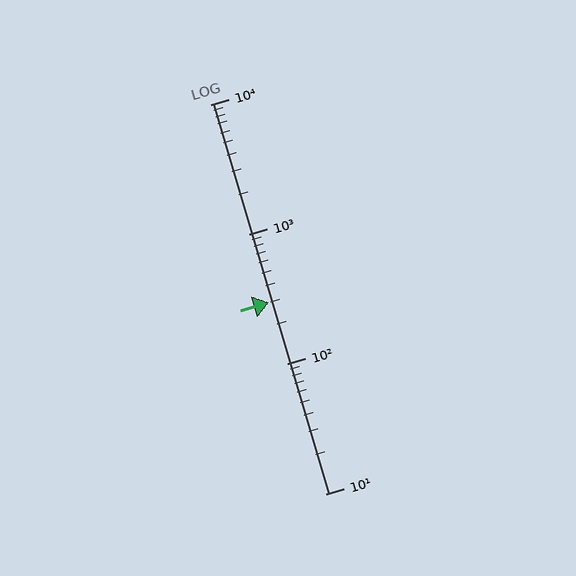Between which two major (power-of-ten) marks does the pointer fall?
The pointer is between 100 and 1000.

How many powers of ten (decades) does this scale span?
The scale spans 3 decades, from 10 to 10000.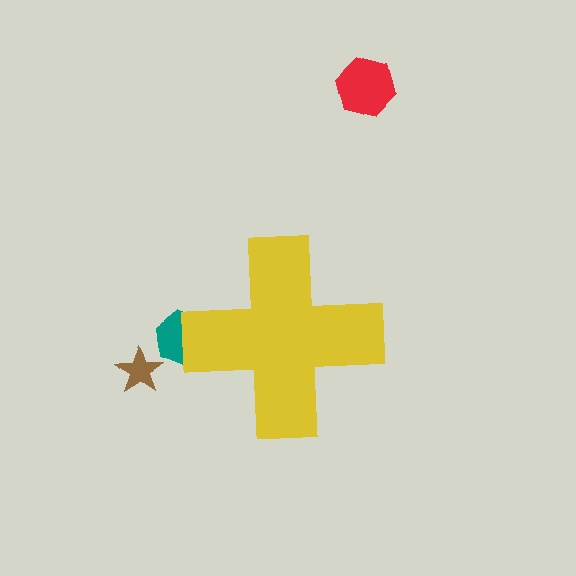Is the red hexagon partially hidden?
No, the red hexagon is fully visible.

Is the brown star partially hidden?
No, the brown star is fully visible.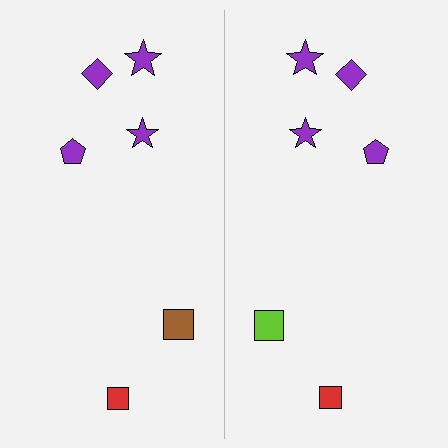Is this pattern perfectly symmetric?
No, the pattern is not perfectly symmetric. The lime square on the right side breaks the symmetry — its mirror counterpart is brown.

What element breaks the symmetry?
The lime square on the right side breaks the symmetry — its mirror counterpart is brown.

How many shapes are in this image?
There are 12 shapes in this image.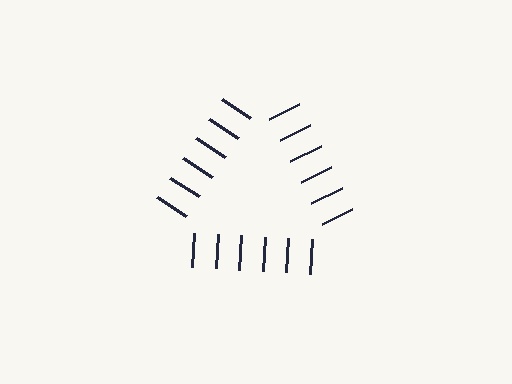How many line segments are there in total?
18 — 6 along each of the 3 edges.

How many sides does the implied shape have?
3 sides — the line-ends trace a triangle.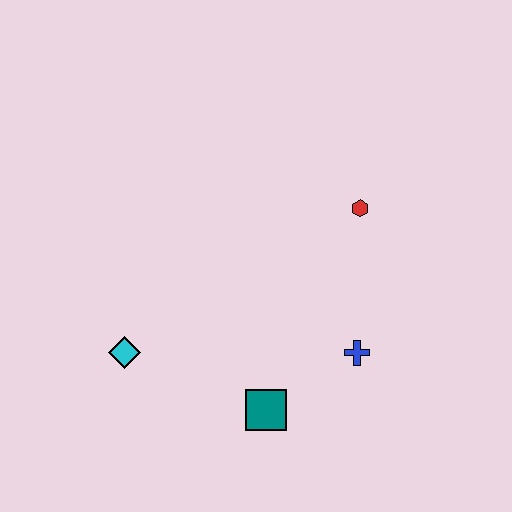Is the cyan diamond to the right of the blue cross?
No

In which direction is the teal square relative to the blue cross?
The teal square is to the left of the blue cross.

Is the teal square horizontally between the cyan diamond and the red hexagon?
Yes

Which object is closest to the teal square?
The blue cross is closest to the teal square.